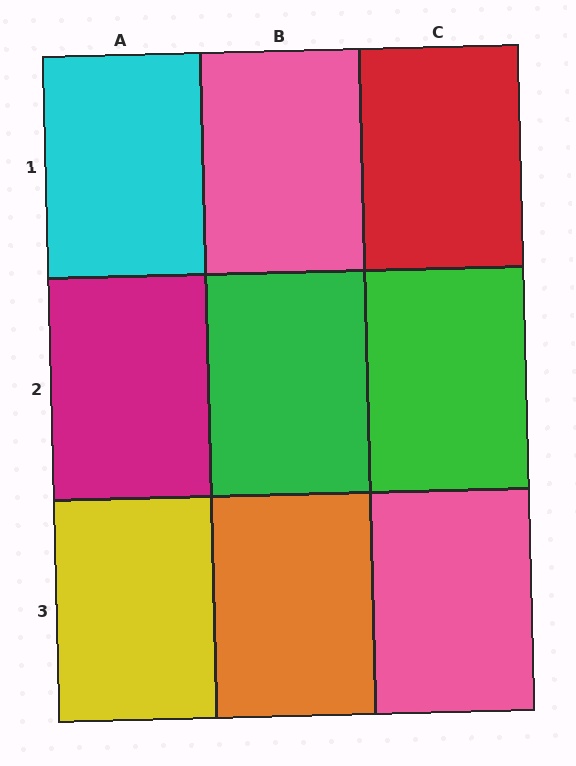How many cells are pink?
2 cells are pink.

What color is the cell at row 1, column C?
Red.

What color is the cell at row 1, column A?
Cyan.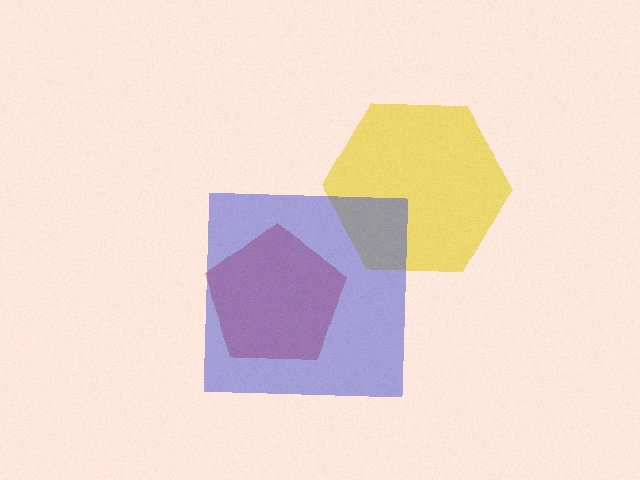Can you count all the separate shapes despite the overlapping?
Yes, there are 3 separate shapes.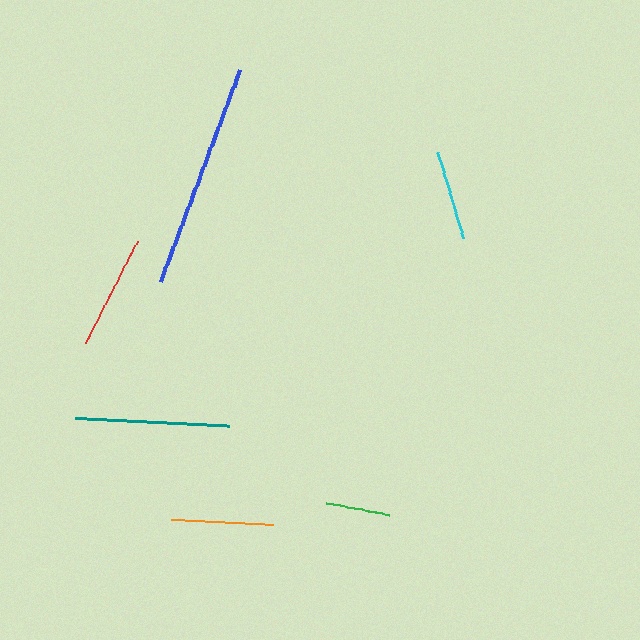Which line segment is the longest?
The blue line is the longest at approximately 227 pixels.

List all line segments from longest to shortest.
From longest to shortest: blue, teal, red, orange, cyan, green.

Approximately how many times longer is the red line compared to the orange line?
The red line is approximately 1.1 times the length of the orange line.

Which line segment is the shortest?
The green line is the shortest at approximately 64 pixels.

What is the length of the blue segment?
The blue segment is approximately 227 pixels long.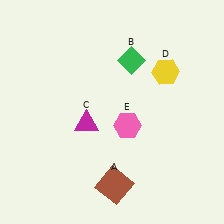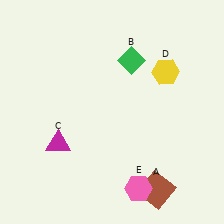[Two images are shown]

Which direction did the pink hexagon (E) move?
The pink hexagon (E) moved down.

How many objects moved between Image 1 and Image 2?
3 objects moved between the two images.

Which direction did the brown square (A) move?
The brown square (A) moved right.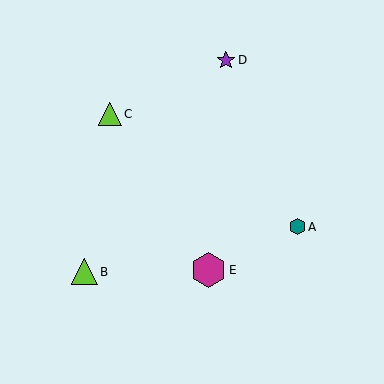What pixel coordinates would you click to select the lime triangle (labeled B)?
Click at (84, 272) to select the lime triangle B.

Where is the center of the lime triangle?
The center of the lime triangle is at (110, 114).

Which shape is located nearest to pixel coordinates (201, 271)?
The magenta hexagon (labeled E) at (209, 270) is nearest to that location.